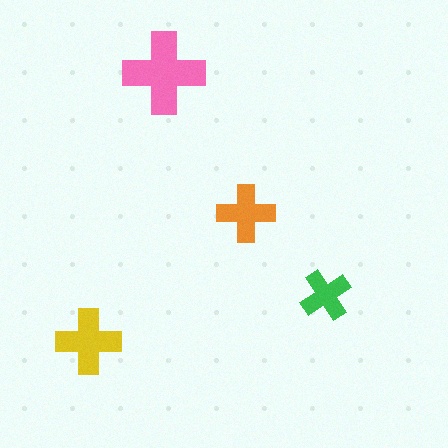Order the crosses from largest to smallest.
the pink one, the yellow one, the orange one, the green one.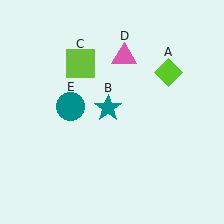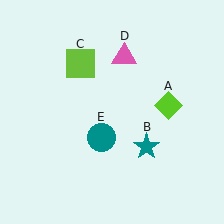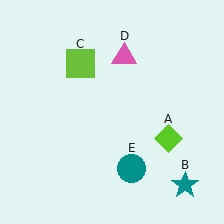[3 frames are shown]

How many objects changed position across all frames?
3 objects changed position: lime diamond (object A), teal star (object B), teal circle (object E).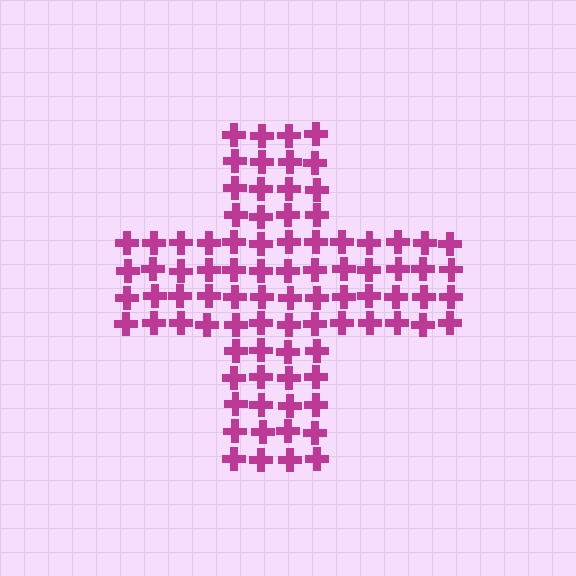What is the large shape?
The large shape is a cross.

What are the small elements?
The small elements are crosses.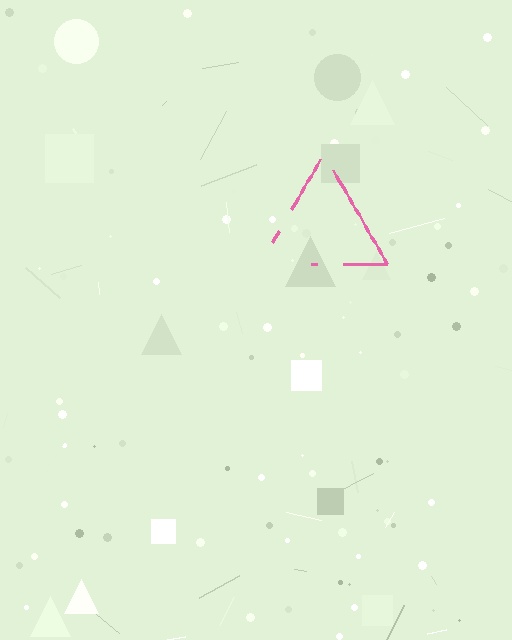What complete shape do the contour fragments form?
The contour fragments form a triangle.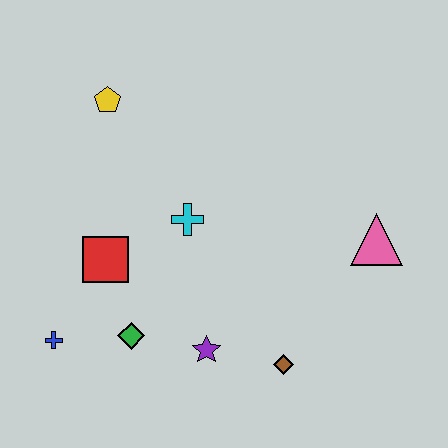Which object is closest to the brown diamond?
The purple star is closest to the brown diamond.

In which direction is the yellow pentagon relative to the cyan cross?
The yellow pentagon is above the cyan cross.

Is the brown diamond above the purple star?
No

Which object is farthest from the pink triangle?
The blue cross is farthest from the pink triangle.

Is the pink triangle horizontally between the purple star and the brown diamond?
No